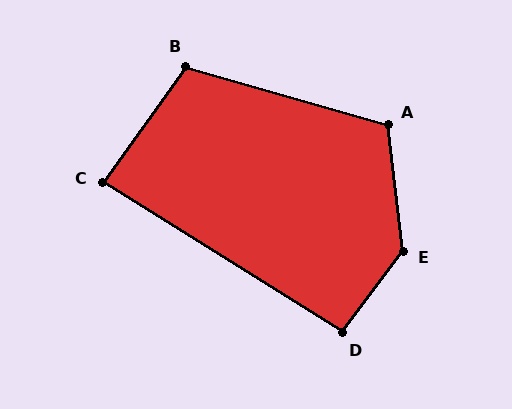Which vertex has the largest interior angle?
E, at approximately 136 degrees.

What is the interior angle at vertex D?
Approximately 95 degrees (approximately right).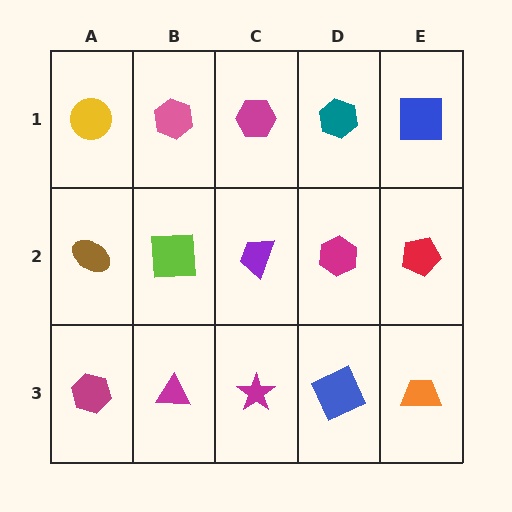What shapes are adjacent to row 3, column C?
A purple trapezoid (row 2, column C), a magenta triangle (row 3, column B), a blue square (row 3, column D).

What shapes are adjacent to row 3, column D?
A magenta hexagon (row 2, column D), a magenta star (row 3, column C), an orange trapezoid (row 3, column E).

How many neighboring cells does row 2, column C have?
4.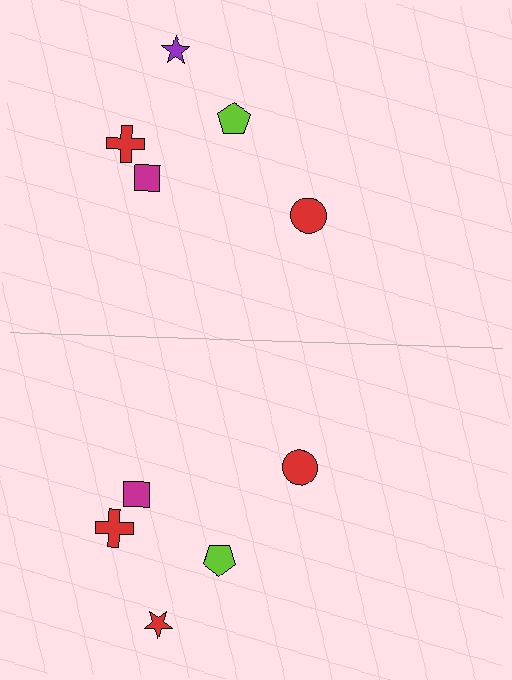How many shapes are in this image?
There are 10 shapes in this image.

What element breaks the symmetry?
The red star on the bottom side breaks the symmetry — its mirror counterpart is purple.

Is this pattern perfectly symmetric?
No, the pattern is not perfectly symmetric. The red star on the bottom side breaks the symmetry — its mirror counterpart is purple.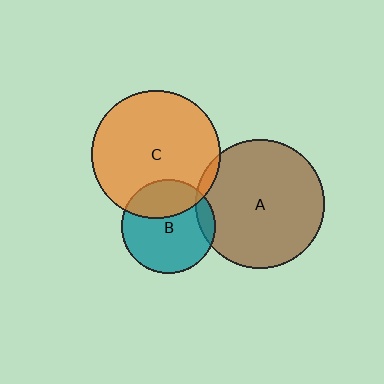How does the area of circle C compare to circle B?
Approximately 1.9 times.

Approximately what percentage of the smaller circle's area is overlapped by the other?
Approximately 5%.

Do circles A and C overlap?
Yes.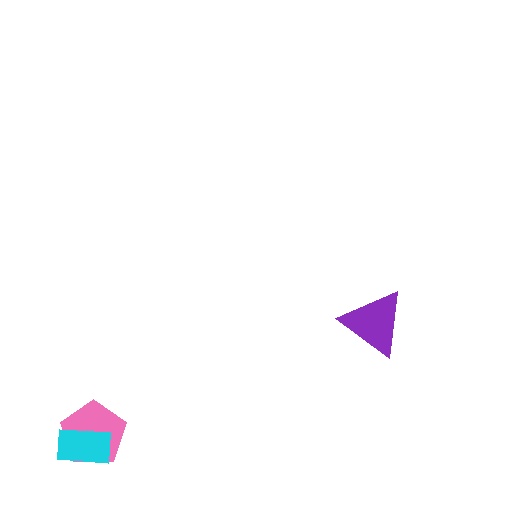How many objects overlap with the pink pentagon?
1 object overlaps with the pink pentagon.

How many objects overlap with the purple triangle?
0 objects overlap with the purple triangle.